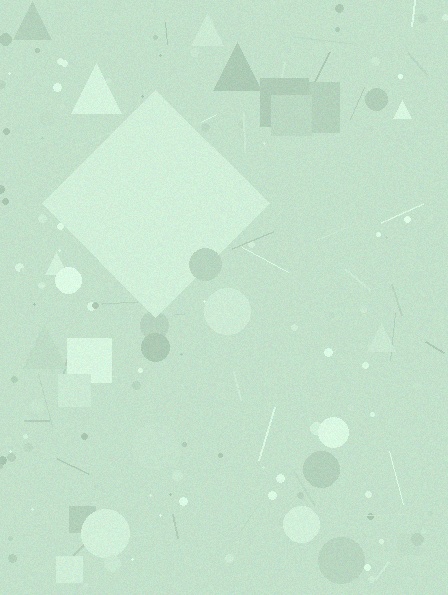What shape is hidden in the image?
A diamond is hidden in the image.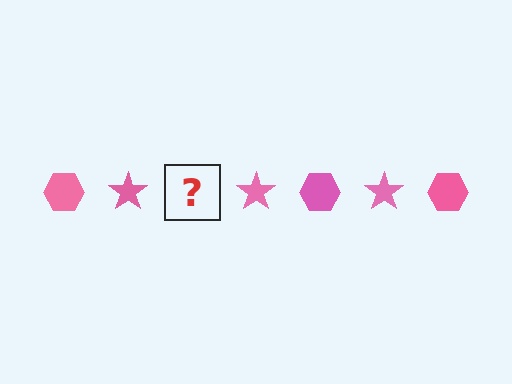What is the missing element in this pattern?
The missing element is a pink hexagon.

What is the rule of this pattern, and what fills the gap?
The rule is that the pattern cycles through hexagon, star shapes in pink. The gap should be filled with a pink hexagon.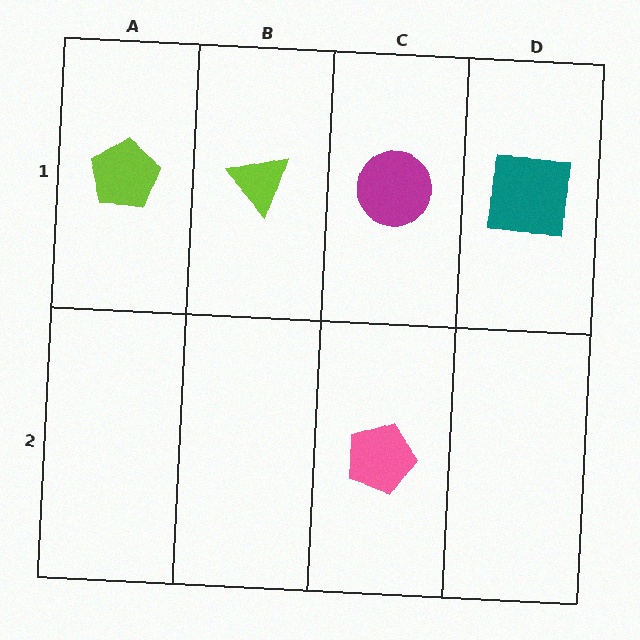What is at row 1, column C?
A magenta circle.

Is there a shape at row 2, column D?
No, that cell is empty.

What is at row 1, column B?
A lime triangle.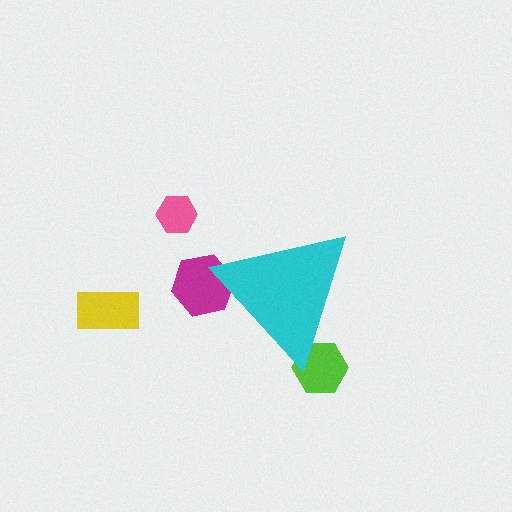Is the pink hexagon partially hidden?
No, the pink hexagon is fully visible.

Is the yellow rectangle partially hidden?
No, the yellow rectangle is fully visible.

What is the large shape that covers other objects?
A cyan triangle.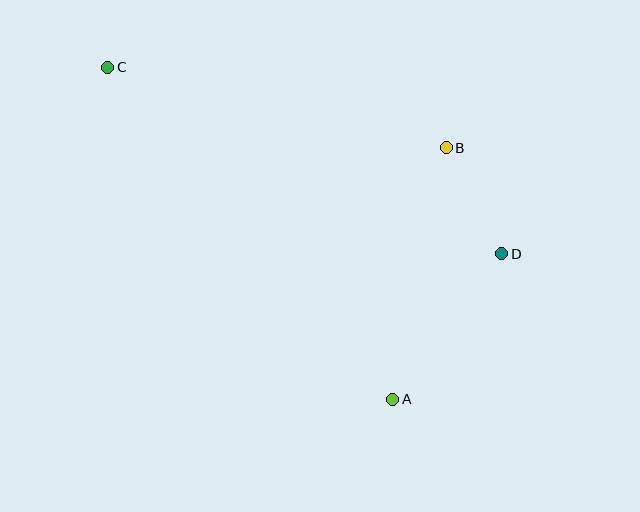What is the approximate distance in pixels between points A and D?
The distance between A and D is approximately 181 pixels.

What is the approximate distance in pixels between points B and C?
The distance between B and C is approximately 348 pixels.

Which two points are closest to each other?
Points B and D are closest to each other.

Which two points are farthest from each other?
Points A and C are farthest from each other.